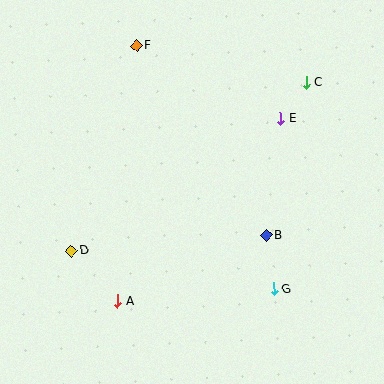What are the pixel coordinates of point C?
Point C is at (306, 82).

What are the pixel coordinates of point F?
Point F is at (136, 45).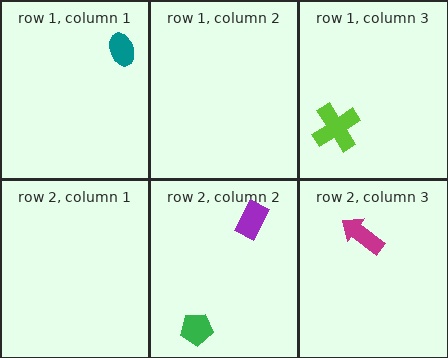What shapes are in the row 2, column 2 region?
The purple rectangle, the green pentagon.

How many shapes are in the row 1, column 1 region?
1.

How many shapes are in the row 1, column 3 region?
1.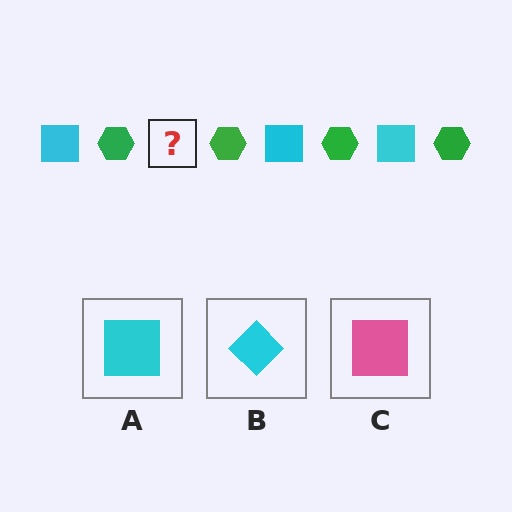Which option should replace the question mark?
Option A.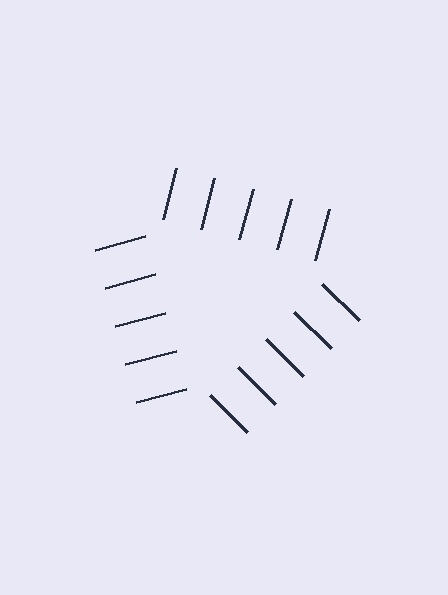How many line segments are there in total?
15 — 5 along each of the 3 edges.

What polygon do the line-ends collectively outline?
An illusory triangle — the line segments terminate on its edges but no continuous stroke is drawn.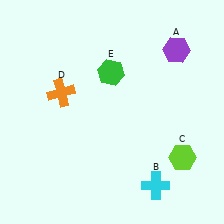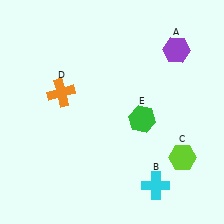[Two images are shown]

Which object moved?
The green hexagon (E) moved down.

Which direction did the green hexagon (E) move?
The green hexagon (E) moved down.